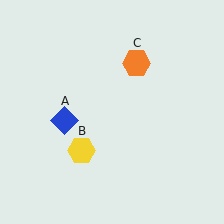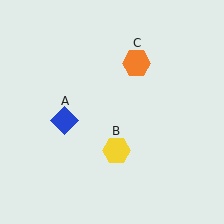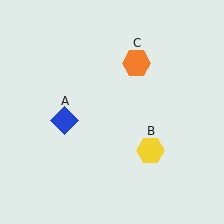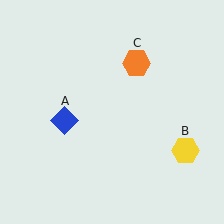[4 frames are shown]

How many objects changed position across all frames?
1 object changed position: yellow hexagon (object B).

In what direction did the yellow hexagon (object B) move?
The yellow hexagon (object B) moved right.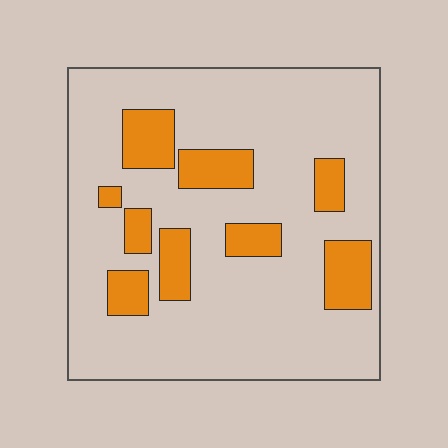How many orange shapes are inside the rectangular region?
9.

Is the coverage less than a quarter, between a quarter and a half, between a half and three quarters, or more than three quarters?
Less than a quarter.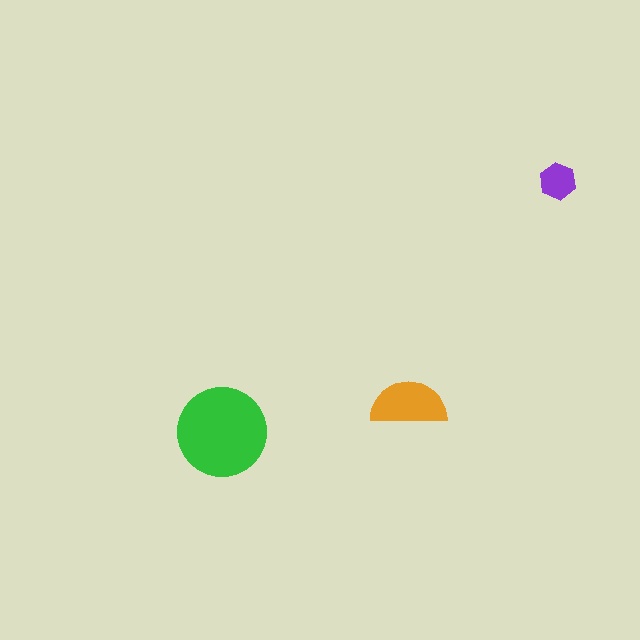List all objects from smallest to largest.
The purple hexagon, the orange semicircle, the green circle.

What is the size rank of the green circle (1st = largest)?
1st.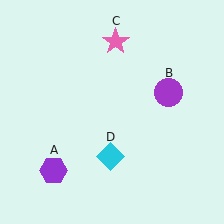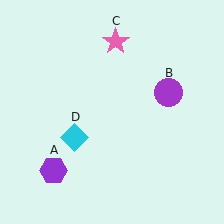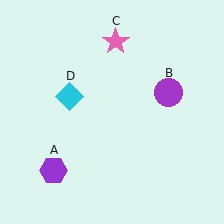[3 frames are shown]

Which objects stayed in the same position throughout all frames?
Purple hexagon (object A) and purple circle (object B) and pink star (object C) remained stationary.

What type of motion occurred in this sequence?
The cyan diamond (object D) rotated clockwise around the center of the scene.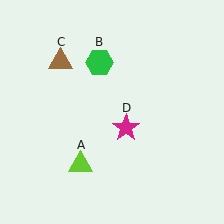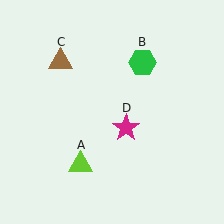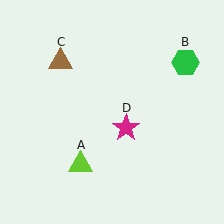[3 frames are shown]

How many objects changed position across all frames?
1 object changed position: green hexagon (object B).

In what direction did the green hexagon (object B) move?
The green hexagon (object B) moved right.